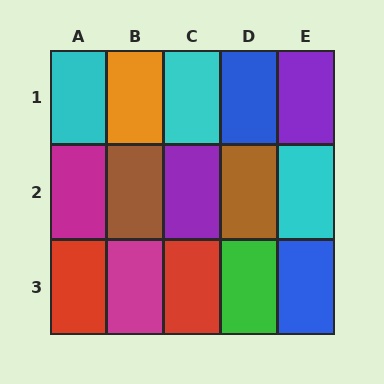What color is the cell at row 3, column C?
Red.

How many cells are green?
1 cell is green.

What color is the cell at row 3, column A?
Red.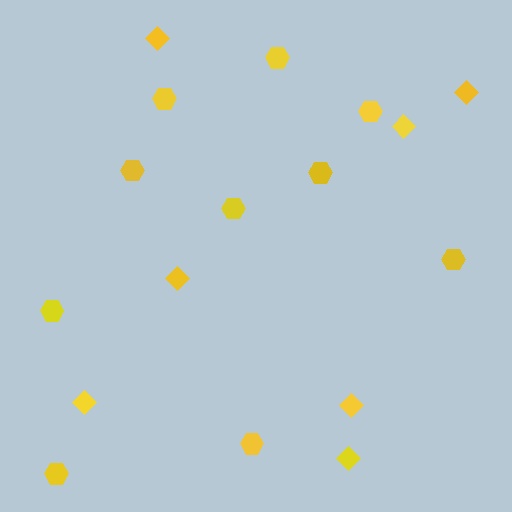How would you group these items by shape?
There are 2 groups: one group of diamonds (7) and one group of hexagons (10).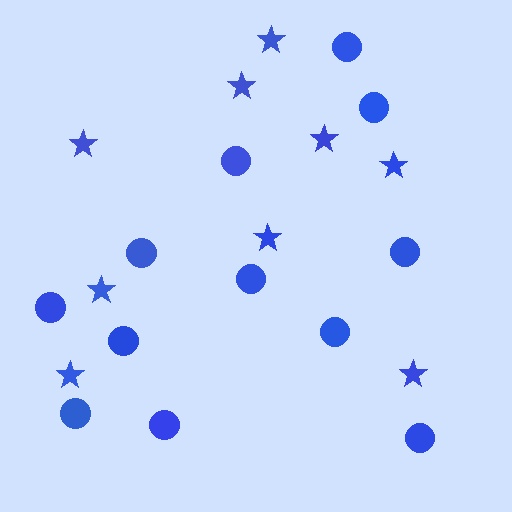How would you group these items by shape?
There are 2 groups: one group of circles (12) and one group of stars (9).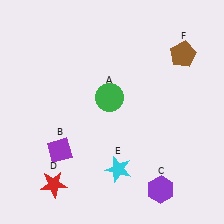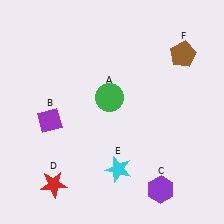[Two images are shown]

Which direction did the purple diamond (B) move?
The purple diamond (B) moved up.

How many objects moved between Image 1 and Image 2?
1 object moved between the two images.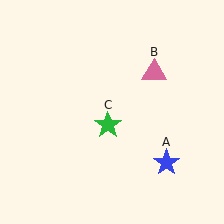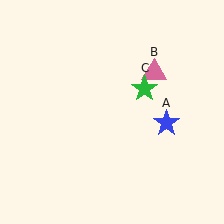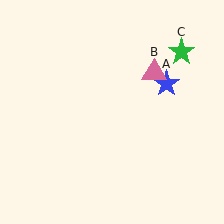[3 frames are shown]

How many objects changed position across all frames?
2 objects changed position: blue star (object A), green star (object C).